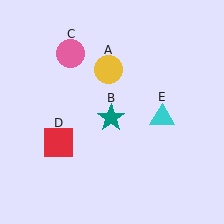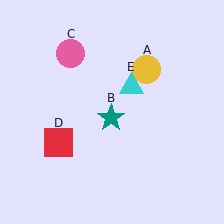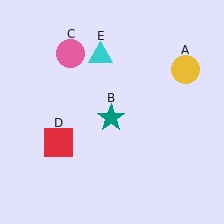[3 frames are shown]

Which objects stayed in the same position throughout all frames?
Teal star (object B) and pink circle (object C) and red square (object D) remained stationary.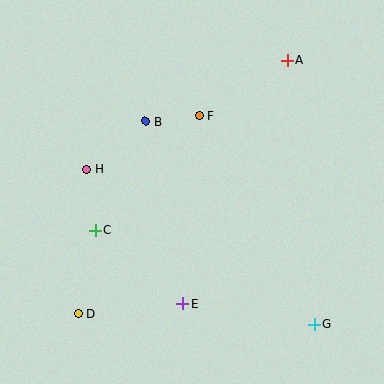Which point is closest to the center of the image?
Point F at (199, 116) is closest to the center.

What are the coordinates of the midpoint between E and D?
The midpoint between E and D is at (130, 309).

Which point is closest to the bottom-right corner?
Point G is closest to the bottom-right corner.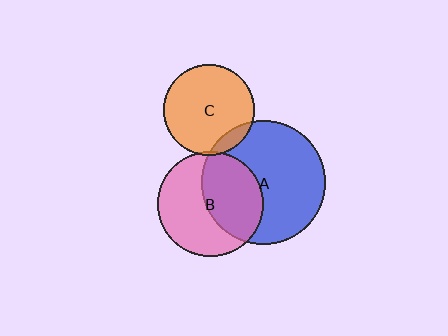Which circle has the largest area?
Circle A (blue).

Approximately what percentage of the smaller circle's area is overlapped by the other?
Approximately 5%.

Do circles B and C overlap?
Yes.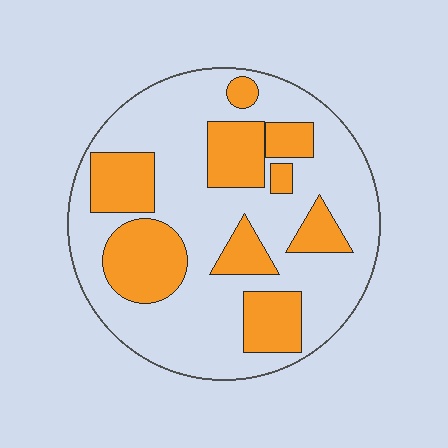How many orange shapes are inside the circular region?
9.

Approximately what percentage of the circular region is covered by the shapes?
Approximately 30%.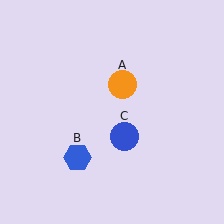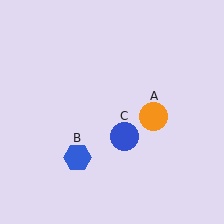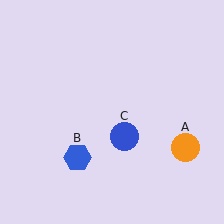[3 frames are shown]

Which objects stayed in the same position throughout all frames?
Blue hexagon (object B) and blue circle (object C) remained stationary.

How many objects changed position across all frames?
1 object changed position: orange circle (object A).